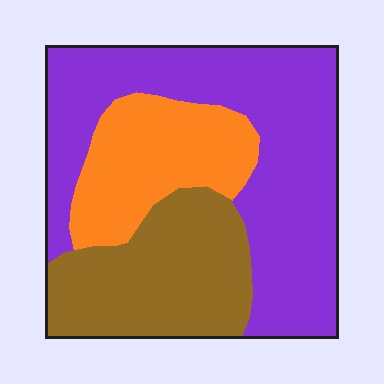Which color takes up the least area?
Orange, at roughly 20%.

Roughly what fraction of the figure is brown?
Brown covers 28% of the figure.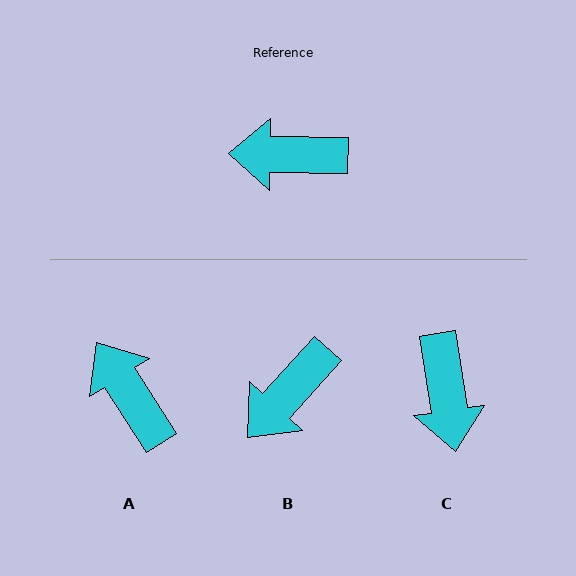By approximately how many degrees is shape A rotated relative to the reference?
Approximately 57 degrees clockwise.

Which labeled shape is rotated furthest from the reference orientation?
C, about 99 degrees away.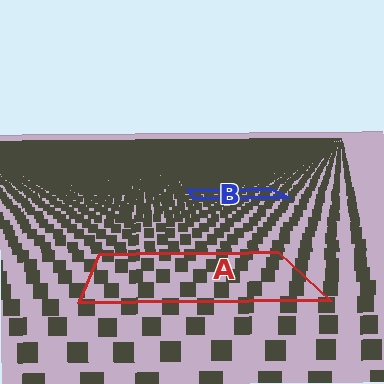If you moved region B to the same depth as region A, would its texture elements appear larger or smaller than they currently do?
They would appear larger. At a closer depth, the same texture elements are projected at a bigger on-screen size.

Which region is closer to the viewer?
Region A is closer. The texture elements there are larger and more spread out.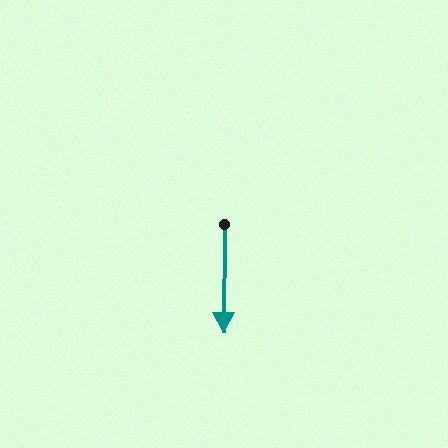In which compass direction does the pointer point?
South.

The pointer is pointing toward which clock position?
Roughly 6 o'clock.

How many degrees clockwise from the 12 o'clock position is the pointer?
Approximately 180 degrees.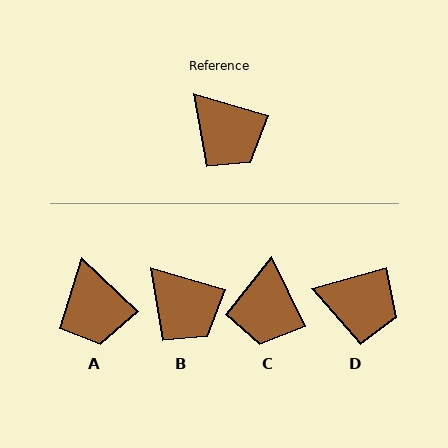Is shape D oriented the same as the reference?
No, it is off by about 32 degrees.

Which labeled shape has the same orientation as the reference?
B.